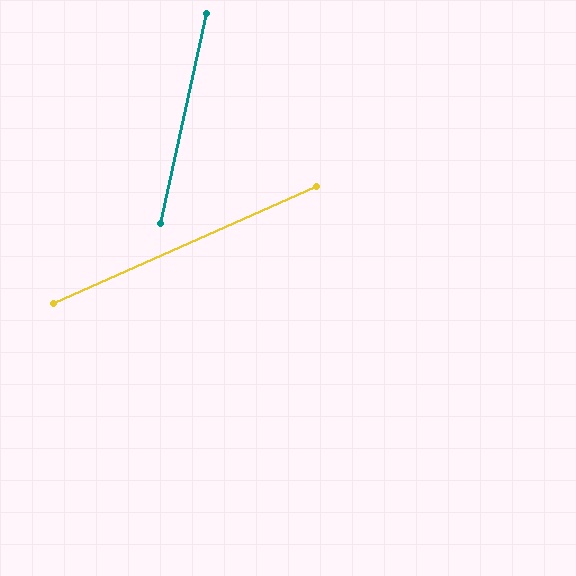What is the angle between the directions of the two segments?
Approximately 54 degrees.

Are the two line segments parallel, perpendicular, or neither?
Neither parallel nor perpendicular — they differ by about 54°.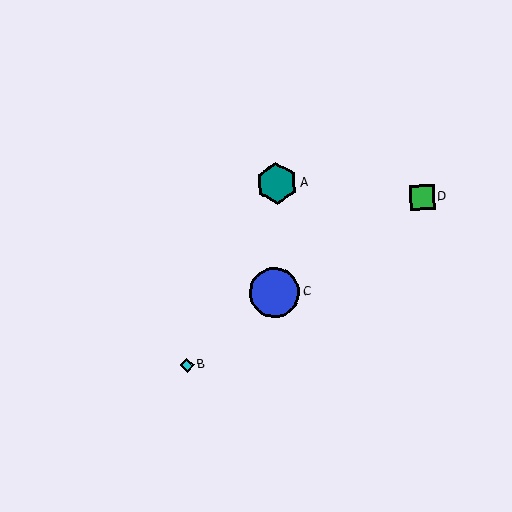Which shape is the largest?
The blue circle (labeled C) is the largest.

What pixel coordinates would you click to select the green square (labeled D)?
Click at (422, 197) to select the green square D.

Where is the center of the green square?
The center of the green square is at (422, 197).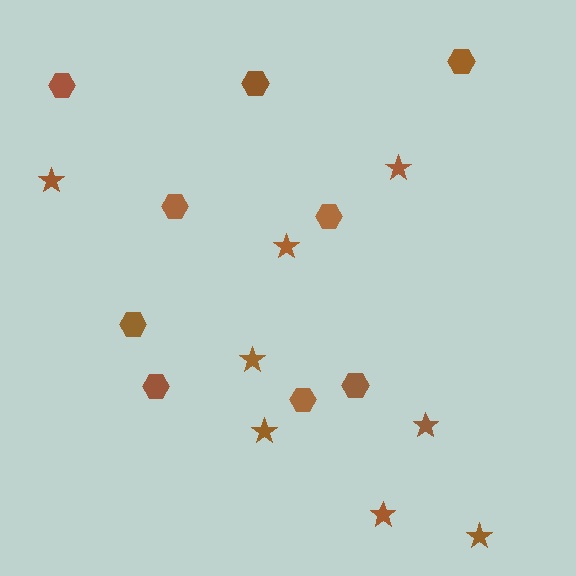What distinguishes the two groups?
There are 2 groups: one group of stars (8) and one group of hexagons (9).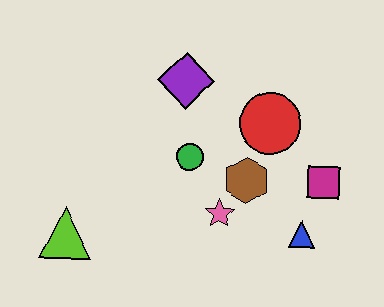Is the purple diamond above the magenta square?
Yes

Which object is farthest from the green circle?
The lime triangle is farthest from the green circle.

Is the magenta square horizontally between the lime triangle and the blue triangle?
No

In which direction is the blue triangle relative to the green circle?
The blue triangle is to the right of the green circle.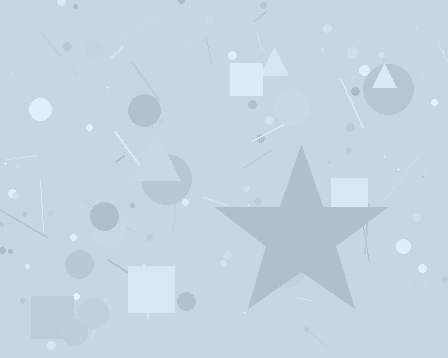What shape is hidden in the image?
A star is hidden in the image.